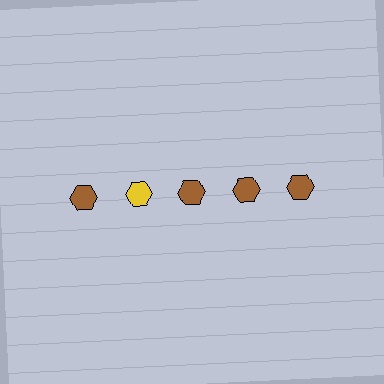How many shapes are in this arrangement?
There are 5 shapes arranged in a grid pattern.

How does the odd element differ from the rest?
It has a different color: yellow instead of brown.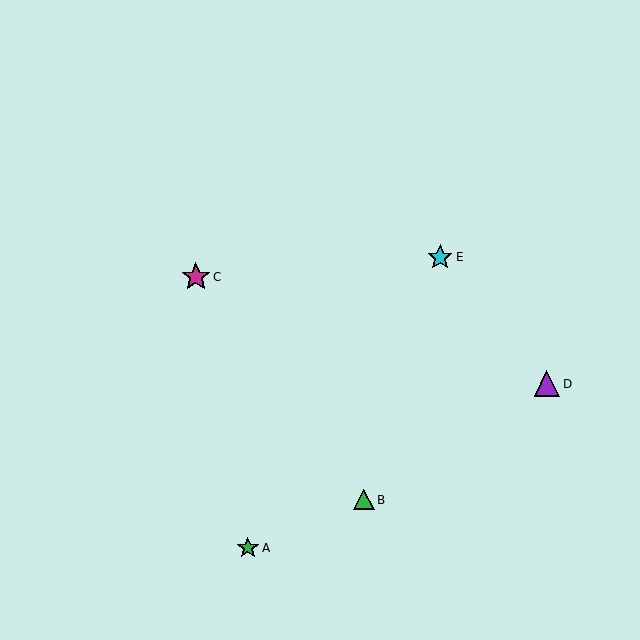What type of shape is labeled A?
Shape A is a green star.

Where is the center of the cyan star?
The center of the cyan star is at (440, 257).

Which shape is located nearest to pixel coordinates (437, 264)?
The cyan star (labeled E) at (440, 257) is nearest to that location.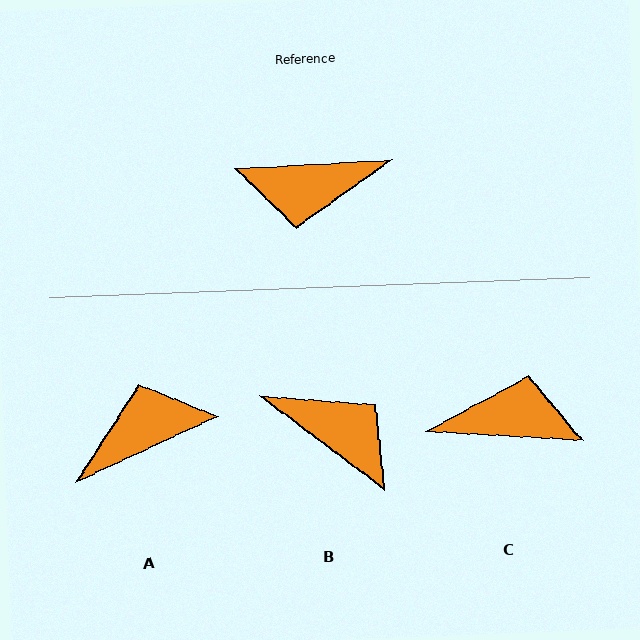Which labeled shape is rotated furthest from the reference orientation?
C, about 174 degrees away.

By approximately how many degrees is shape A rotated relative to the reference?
Approximately 158 degrees clockwise.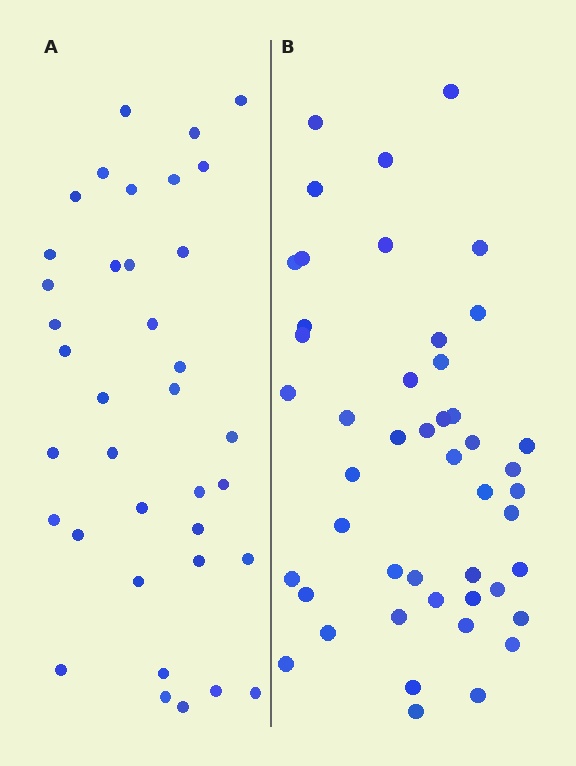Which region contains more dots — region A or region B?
Region B (the right region) has more dots.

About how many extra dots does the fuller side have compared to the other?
Region B has roughly 10 or so more dots than region A.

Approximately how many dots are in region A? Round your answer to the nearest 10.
About 40 dots. (The exact count is 37, which rounds to 40.)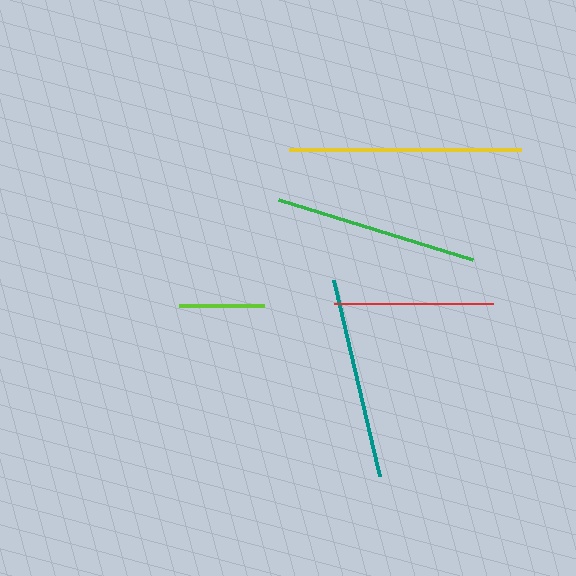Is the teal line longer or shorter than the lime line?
The teal line is longer than the lime line.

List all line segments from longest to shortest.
From longest to shortest: yellow, green, teal, red, lime.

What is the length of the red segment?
The red segment is approximately 160 pixels long.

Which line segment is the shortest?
The lime line is the shortest at approximately 85 pixels.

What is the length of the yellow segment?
The yellow segment is approximately 232 pixels long.